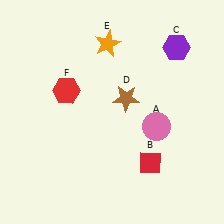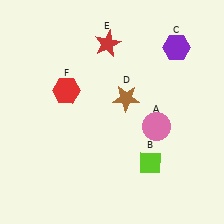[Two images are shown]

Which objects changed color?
B changed from red to lime. E changed from orange to red.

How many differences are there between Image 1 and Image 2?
There are 2 differences between the two images.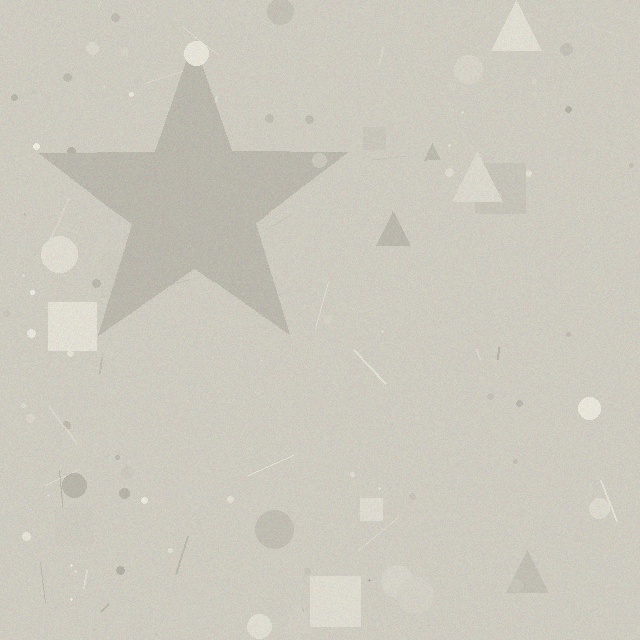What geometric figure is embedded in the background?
A star is embedded in the background.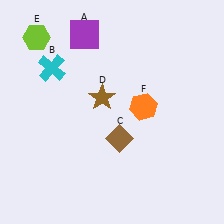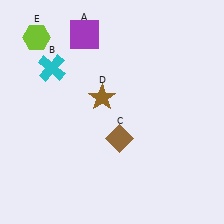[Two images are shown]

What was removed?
The orange hexagon (F) was removed in Image 2.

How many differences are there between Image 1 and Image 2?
There is 1 difference between the two images.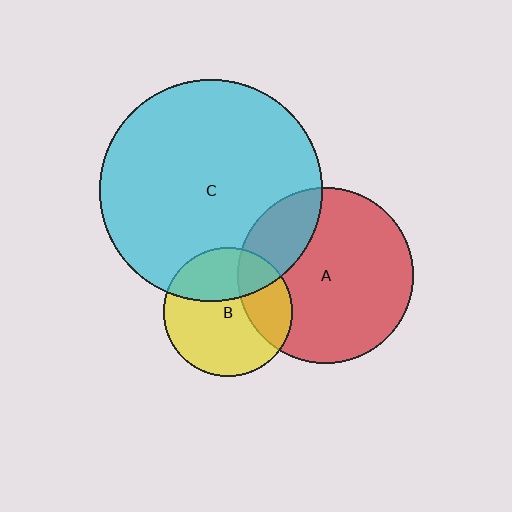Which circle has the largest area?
Circle C (cyan).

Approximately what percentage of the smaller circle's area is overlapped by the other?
Approximately 30%.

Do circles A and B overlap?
Yes.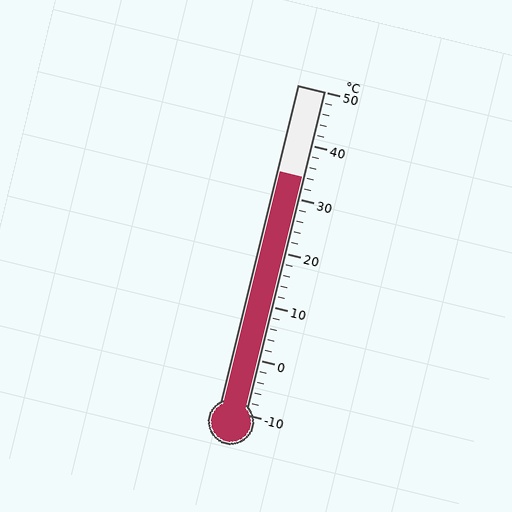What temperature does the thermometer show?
The thermometer shows approximately 34°C.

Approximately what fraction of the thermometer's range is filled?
The thermometer is filled to approximately 75% of its range.